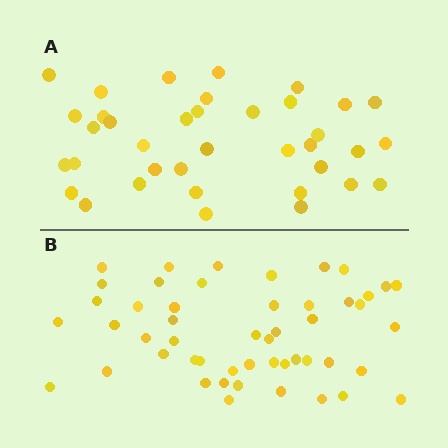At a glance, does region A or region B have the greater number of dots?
Region B (the bottom region) has more dots.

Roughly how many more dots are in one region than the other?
Region B has approximately 15 more dots than region A.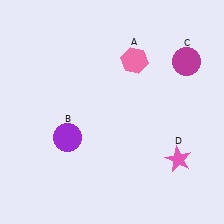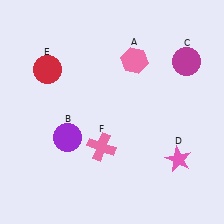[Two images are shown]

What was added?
A red circle (E), a pink cross (F) were added in Image 2.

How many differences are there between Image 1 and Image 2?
There are 2 differences between the two images.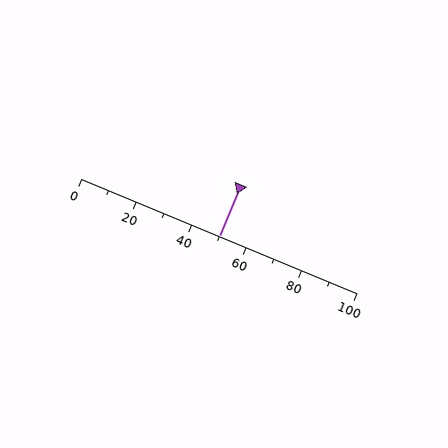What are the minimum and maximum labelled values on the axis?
The axis runs from 0 to 100.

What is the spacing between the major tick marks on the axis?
The major ticks are spaced 20 apart.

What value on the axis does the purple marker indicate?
The marker indicates approximately 50.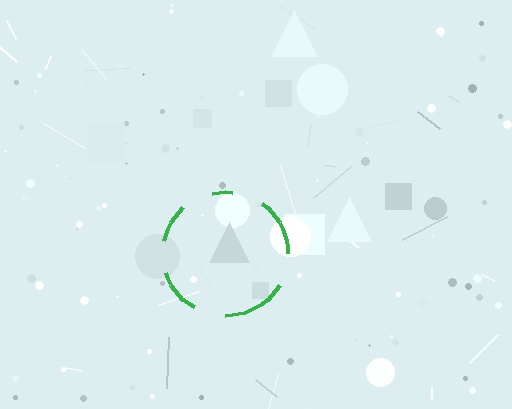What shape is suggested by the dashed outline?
The dashed outline suggests a circle.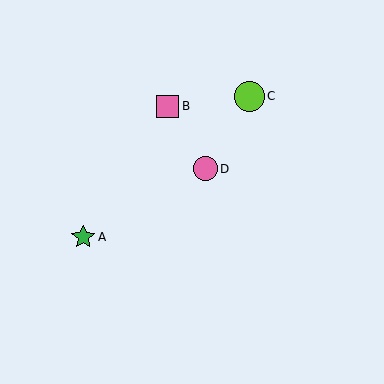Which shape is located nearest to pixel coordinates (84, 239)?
The green star (labeled A) at (83, 237) is nearest to that location.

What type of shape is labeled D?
Shape D is a pink circle.